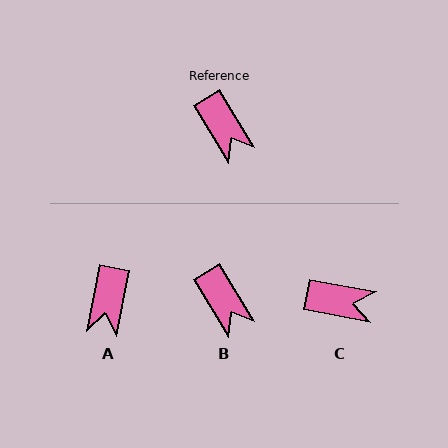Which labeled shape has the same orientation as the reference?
B.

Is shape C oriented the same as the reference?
No, it is off by about 48 degrees.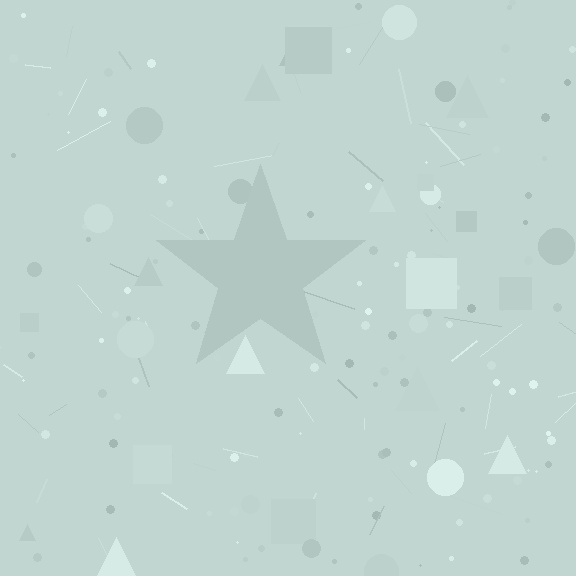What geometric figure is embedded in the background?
A star is embedded in the background.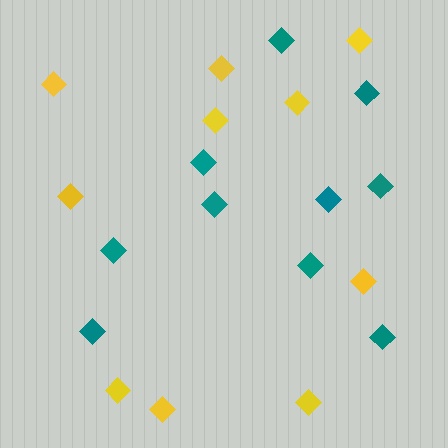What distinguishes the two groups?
There are 2 groups: one group of yellow diamonds (10) and one group of teal diamonds (10).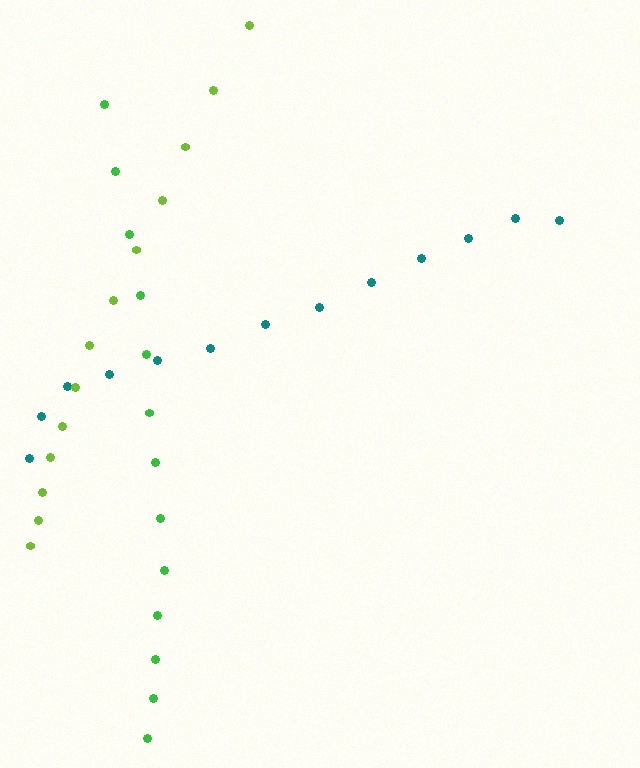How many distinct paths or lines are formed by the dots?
There are 3 distinct paths.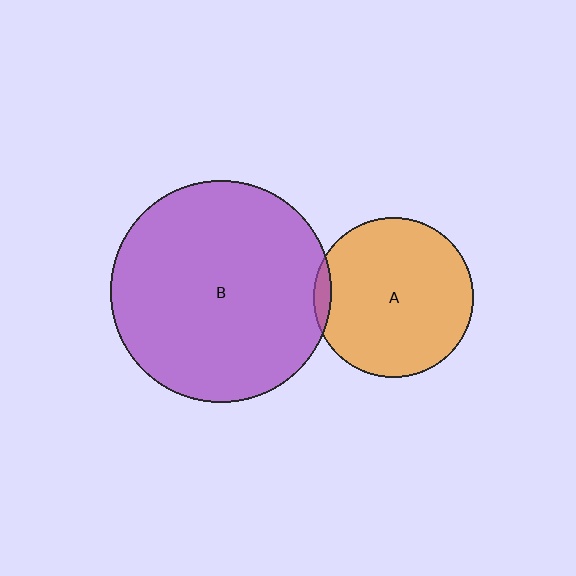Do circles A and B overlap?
Yes.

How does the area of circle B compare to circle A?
Approximately 1.9 times.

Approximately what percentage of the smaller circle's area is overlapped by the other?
Approximately 5%.